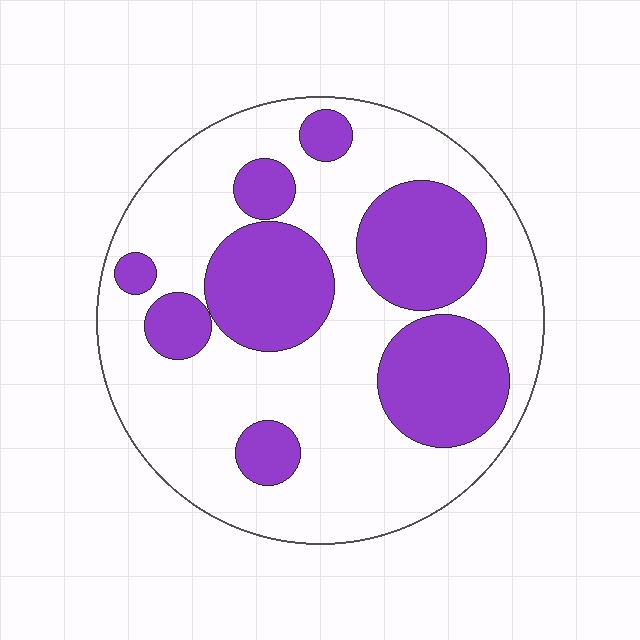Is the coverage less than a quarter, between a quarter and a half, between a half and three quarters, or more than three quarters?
Between a quarter and a half.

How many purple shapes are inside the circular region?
8.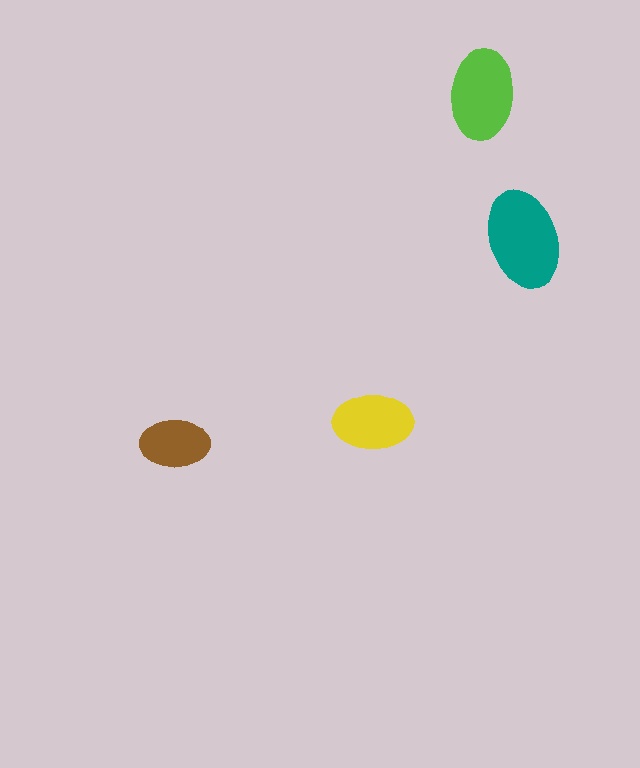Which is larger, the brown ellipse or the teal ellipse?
The teal one.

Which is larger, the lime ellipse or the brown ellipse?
The lime one.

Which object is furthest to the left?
The brown ellipse is leftmost.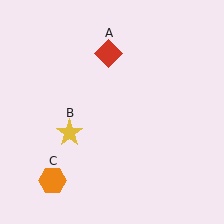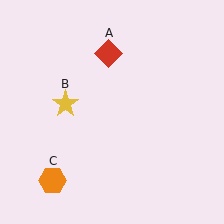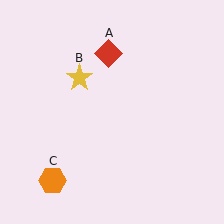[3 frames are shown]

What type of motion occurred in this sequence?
The yellow star (object B) rotated clockwise around the center of the scene.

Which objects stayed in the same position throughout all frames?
Red diamond (object A) and orange hexagon (object C) remained stationary.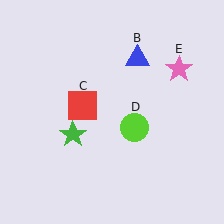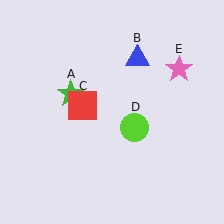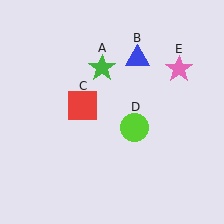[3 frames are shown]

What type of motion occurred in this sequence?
The green star (object A) rotated clockwise around the center of the scene.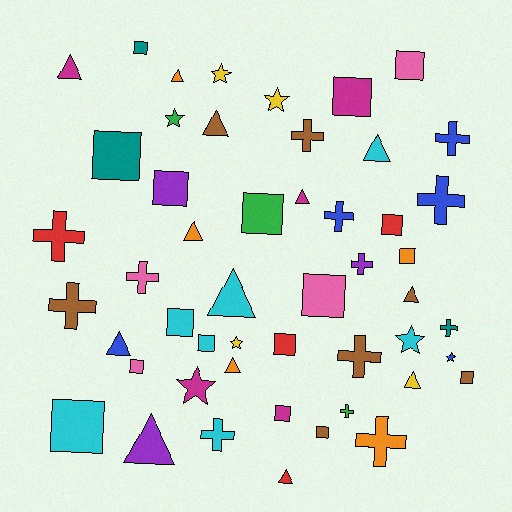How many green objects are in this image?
There are 3 green objects.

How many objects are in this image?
There are 50 objects.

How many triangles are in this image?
There are 13 triangles.